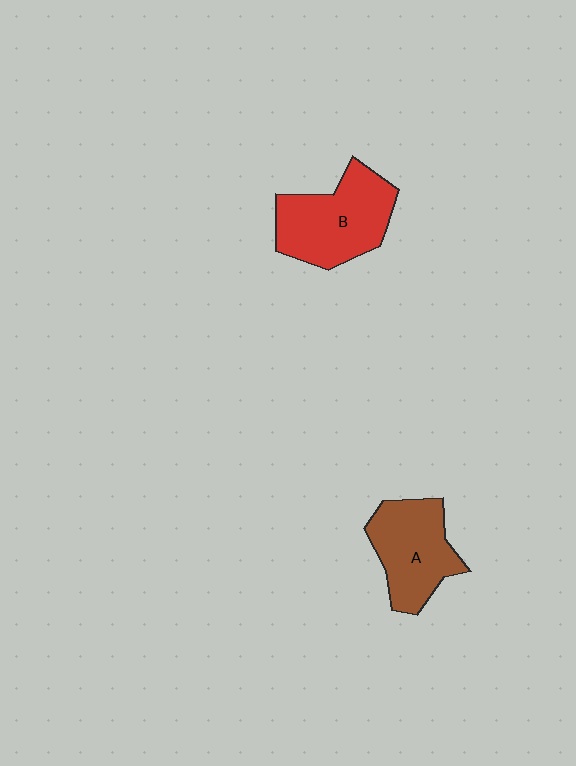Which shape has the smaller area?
Shape A (brown).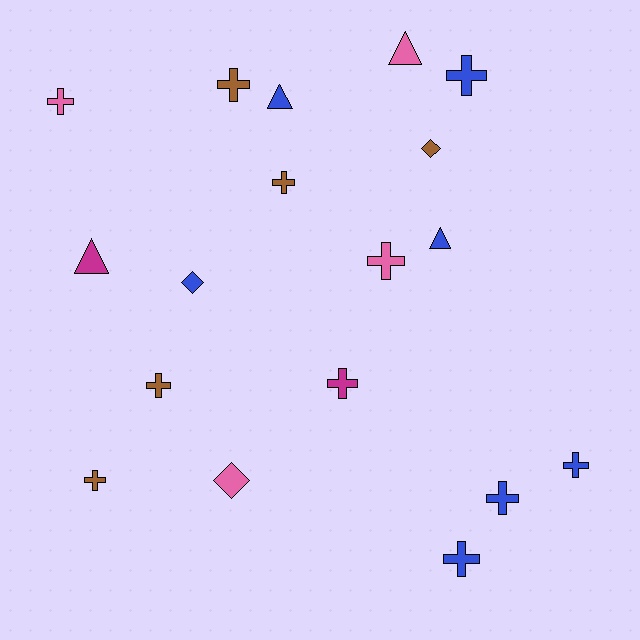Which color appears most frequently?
Blue, with 7 objects.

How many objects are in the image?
There are 18 objects.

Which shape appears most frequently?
Cross, with 11 objects.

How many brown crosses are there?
There are 4 brown crosses.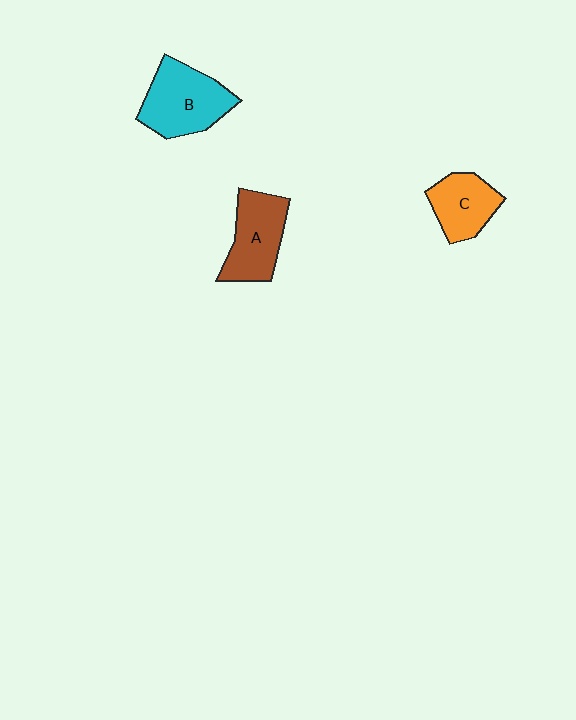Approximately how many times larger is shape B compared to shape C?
Approximately 1.5 times.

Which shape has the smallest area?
Shape C (orange).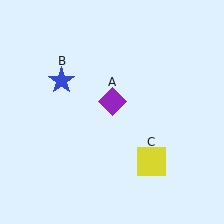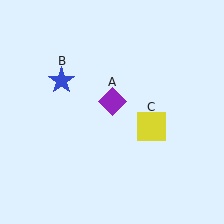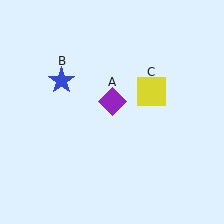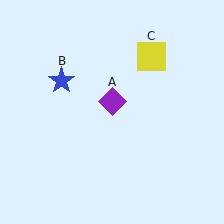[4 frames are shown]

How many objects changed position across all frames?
1 object changed position: yellow square (object C).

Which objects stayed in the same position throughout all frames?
Purple diamond (object A) and blue star (object B) remained stationary.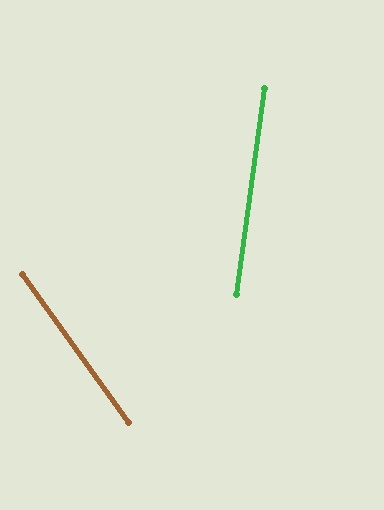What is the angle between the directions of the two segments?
Approximately 44 degrees.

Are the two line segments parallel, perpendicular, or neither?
Neither parallel nor perpendicular — they differ by about 44°.